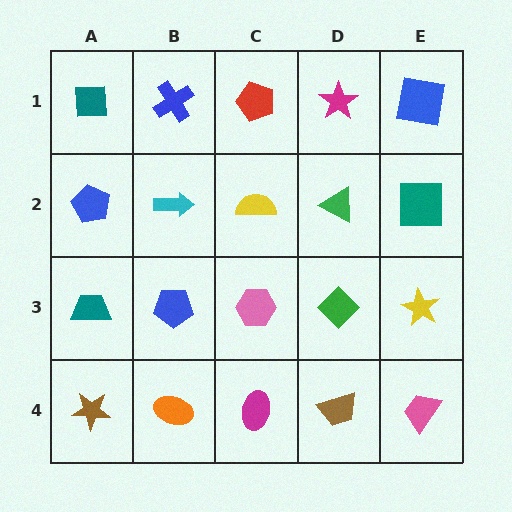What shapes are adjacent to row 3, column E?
A teal square (row 2, column E), a pink trapezoid (row 4, column E), a green diamond (row 3, column D).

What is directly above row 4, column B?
A blue pentagon.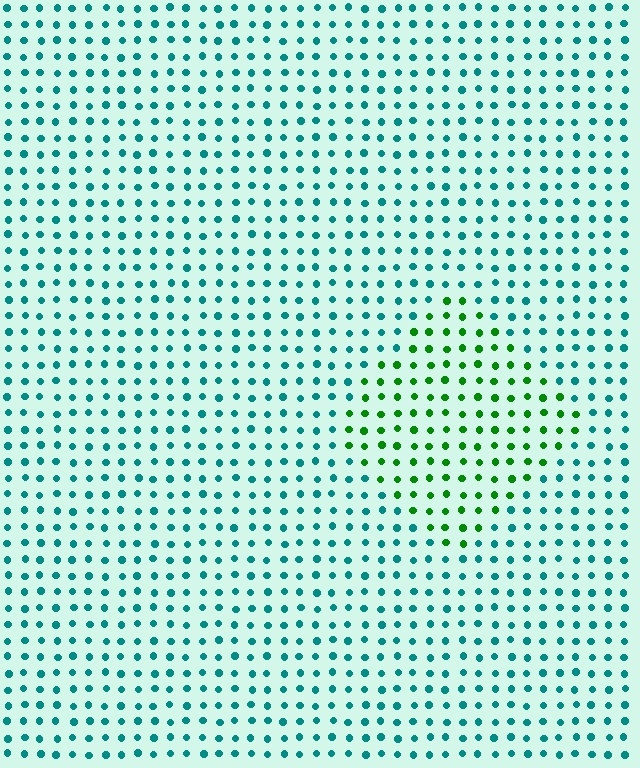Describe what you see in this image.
The image is filled with small teal elements in a uniform arrangement. A diamond-shaped region is visible where the elements are tinted to a slightly different hue, forming a subtle color boundary.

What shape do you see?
I see a diamond.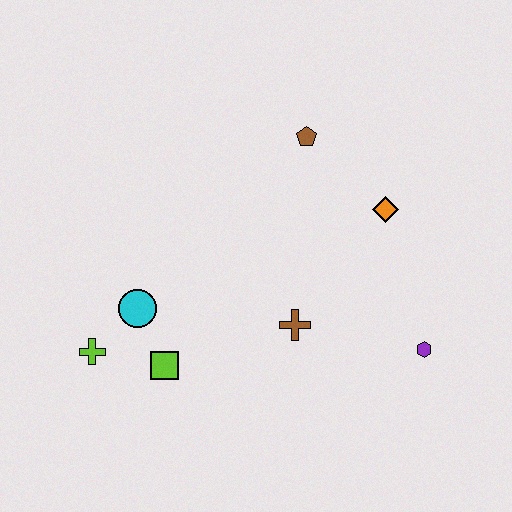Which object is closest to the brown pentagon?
The orange diamond is closest to the brown pentagon.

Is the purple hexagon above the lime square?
Yes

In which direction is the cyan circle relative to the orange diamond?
The cyan circle is to the left of the orange diamond.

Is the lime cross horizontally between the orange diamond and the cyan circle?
No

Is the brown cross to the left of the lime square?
No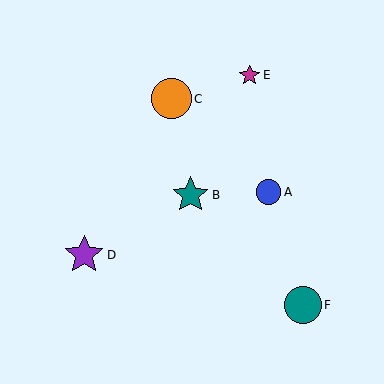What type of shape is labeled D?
Shape D is a purple star.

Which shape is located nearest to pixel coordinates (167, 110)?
The orange circle (labeled C) at (171, 99) is nearest to that location.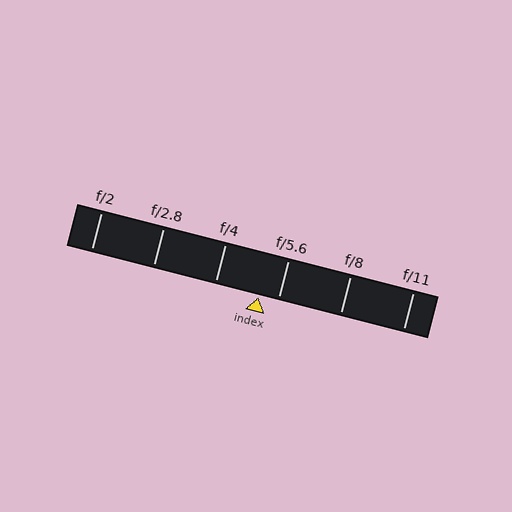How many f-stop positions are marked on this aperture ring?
There are 6 f-stop positions marked.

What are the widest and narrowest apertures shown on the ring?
The widest aperture shown is f/2 and the narrowest is f/11.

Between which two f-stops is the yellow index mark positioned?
The index mark is between f/4 and f/5.6.